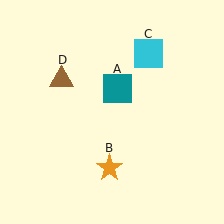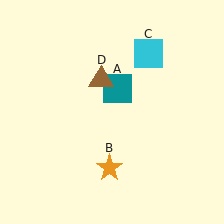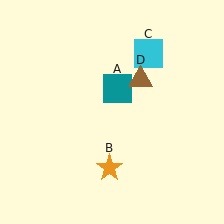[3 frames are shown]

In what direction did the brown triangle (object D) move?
The brown triangle (object D) moved right.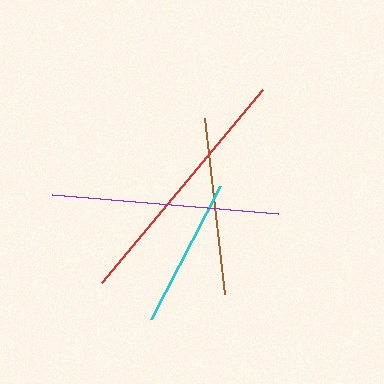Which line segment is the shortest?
The cyan line is the shortest at approximately 150 pixels.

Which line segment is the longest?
The red line is the longest at approximately 251 pixels.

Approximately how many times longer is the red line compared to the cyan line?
The red line is approximately 1.7 times the length of the cyan line.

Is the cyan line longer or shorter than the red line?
The red line is longer than the cyan line.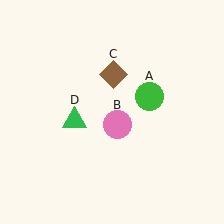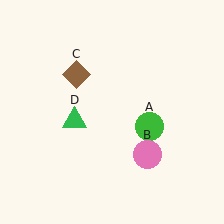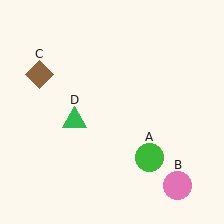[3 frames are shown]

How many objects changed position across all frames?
3 objects changed position: green circle (object A), pink circle (object B), brown diamond (object C).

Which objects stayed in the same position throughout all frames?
Green triangle (object D) remained stationary.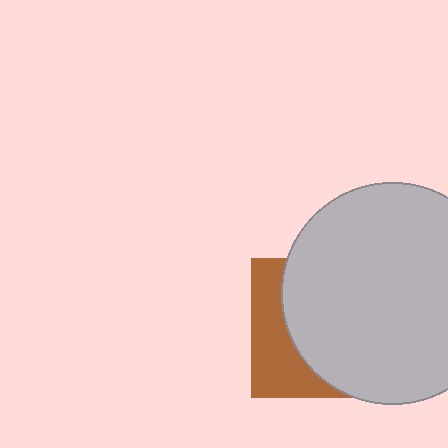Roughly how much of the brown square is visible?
A small part of it is visible (roughly 32%).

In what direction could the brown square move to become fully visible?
The brown square could move left. That would shift it out from behind the light gray circle entirely.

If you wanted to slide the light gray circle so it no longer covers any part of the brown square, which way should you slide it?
Slide it right — that is the most direct way to separate the two shapes.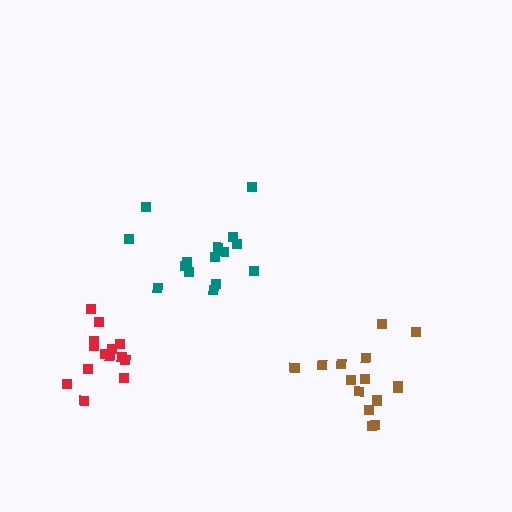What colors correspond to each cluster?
The clusters are colored: teal, red, brown.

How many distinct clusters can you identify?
There are 3 distinct clusters.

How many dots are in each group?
Group 1: 15 dots, Group 2: 15 dots, Group 3: 15 dots (45 total).